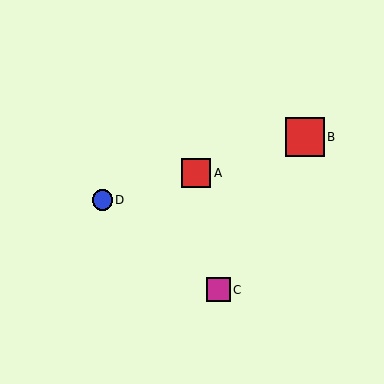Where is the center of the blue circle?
The center of the blue circle is at (102, 200).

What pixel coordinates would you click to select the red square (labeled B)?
Click at (305, 137) to select the red square B.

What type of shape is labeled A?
Shape A is a red square.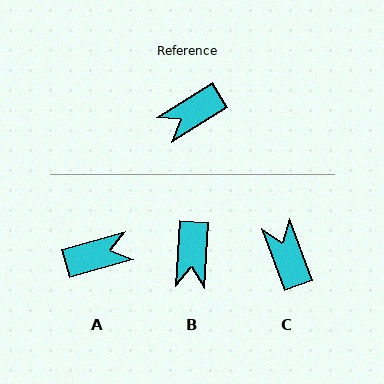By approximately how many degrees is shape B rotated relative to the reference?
Approximately 54 degrees counter-clockwise.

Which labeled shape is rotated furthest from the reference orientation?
A, about 164 degrees away.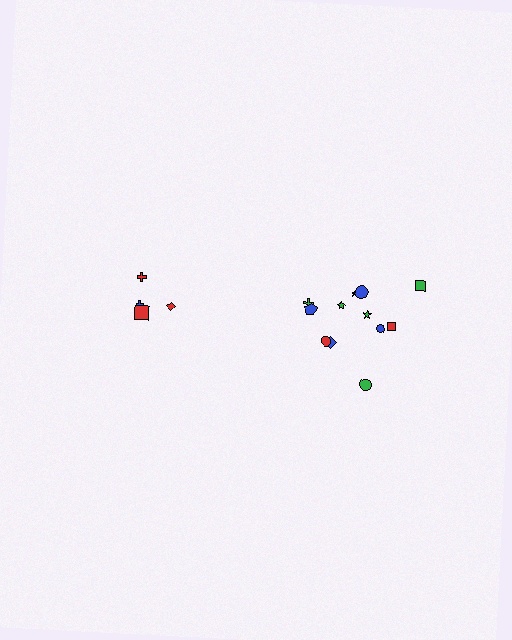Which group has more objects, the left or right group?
The right group.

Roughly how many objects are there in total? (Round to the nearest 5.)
Roughly 15 objects in total.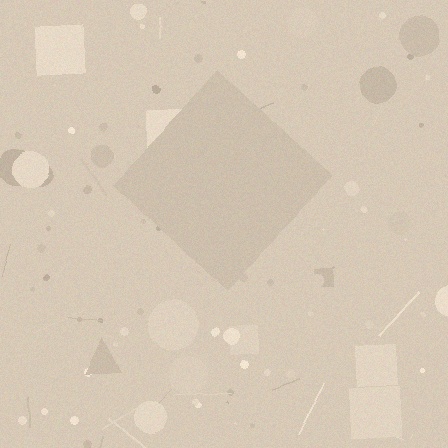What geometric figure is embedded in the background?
A diamond is embedded in the background.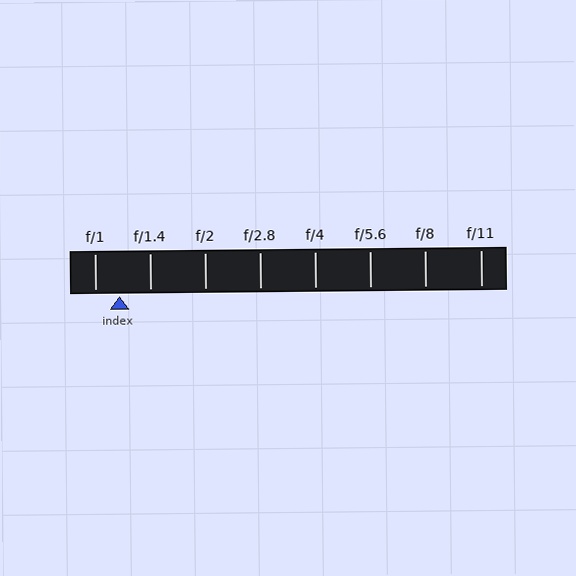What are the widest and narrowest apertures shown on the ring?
The widest aperture shown is f/1 and the narrowest is f/11.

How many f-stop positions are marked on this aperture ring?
There are 8 f-stop positions marked.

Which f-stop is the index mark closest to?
The index mark is closest to f/1.